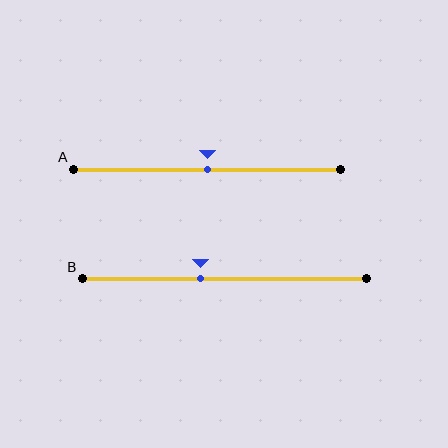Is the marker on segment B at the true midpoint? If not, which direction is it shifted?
No, the marker on segment B is shifted to the left by about 9% of the segment length.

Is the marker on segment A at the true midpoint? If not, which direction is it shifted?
Yes, the marker on segment A is at the true midpoint.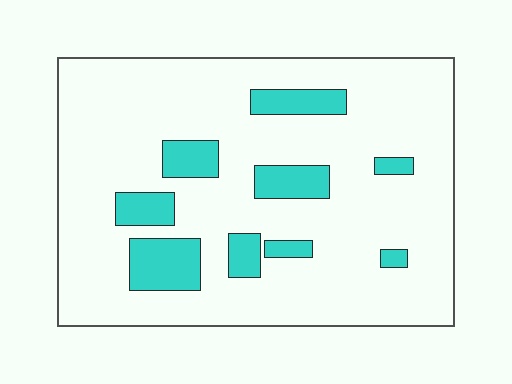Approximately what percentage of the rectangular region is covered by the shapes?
Approximately 15%.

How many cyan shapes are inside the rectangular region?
9.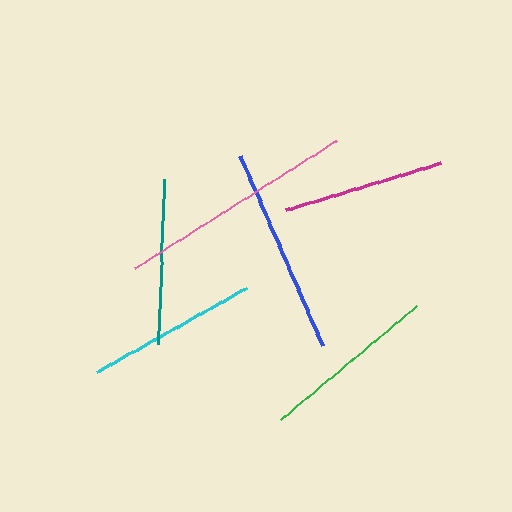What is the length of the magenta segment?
The magenta segment is approximately 162 pixels long.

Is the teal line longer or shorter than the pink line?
The pink line is longer than the teal line.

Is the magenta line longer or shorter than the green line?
The green line is longer than the magenta line.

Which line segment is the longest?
The pink line is the longest at approximately 240 pixels.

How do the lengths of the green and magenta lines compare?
The green and magenta lines are approximately the same length.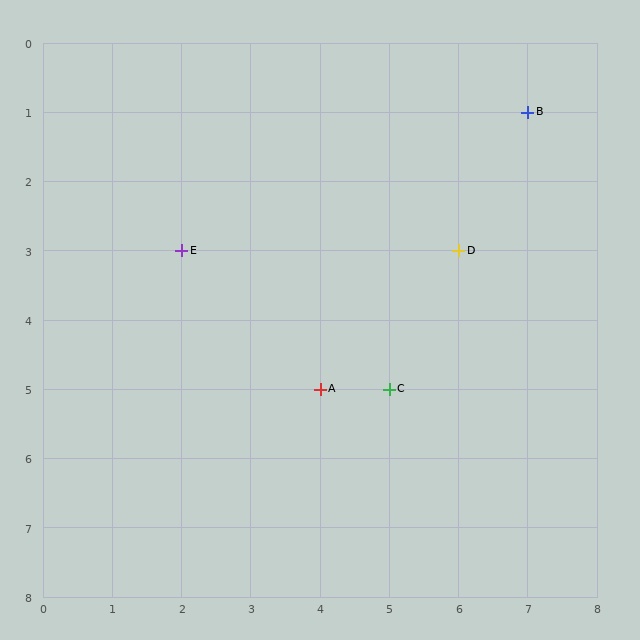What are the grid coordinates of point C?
Point C is at grid coordinates (5, 5).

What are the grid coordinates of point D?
Point D is at grid coordinates (6, 3).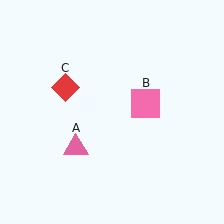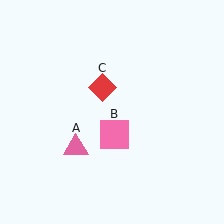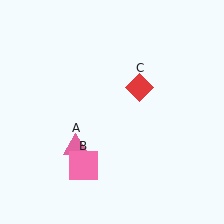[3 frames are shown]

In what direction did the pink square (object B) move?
The pink square (object B) moved down and to the left.